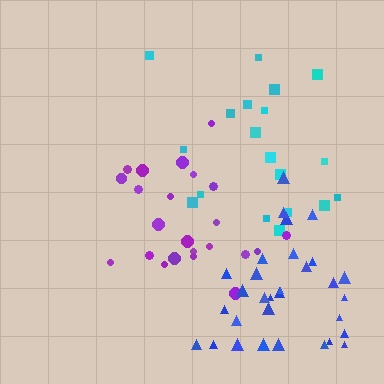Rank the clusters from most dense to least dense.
purple, blue, cyan.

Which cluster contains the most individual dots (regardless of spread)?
Blue (32).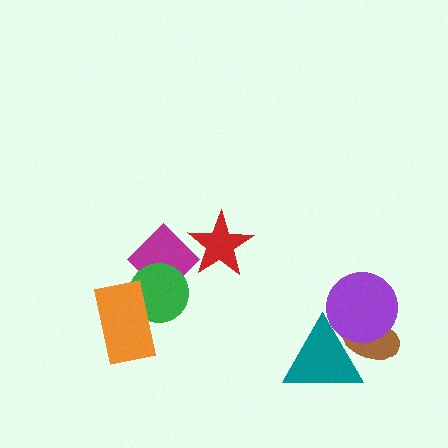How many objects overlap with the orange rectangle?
1 object overlaps with the orange rectangle.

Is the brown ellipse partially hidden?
Yes, it is partially covered by another shape.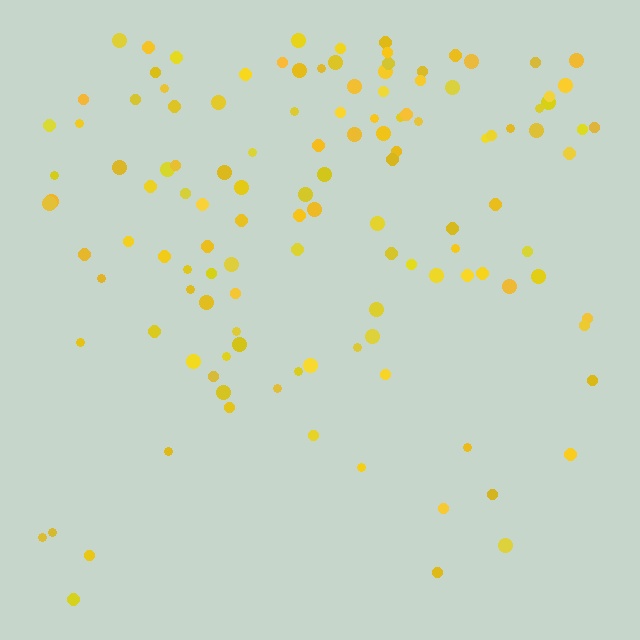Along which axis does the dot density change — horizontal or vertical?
Vertical.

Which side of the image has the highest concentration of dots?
The top.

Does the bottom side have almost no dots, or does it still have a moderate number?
Still a moderate number, just noticeably fewer than the top.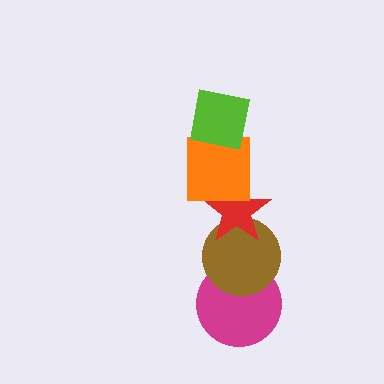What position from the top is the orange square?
The orange square is 2nd from the top.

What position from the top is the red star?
The red star is 3rd from the top.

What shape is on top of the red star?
The orange square is on top of the red star.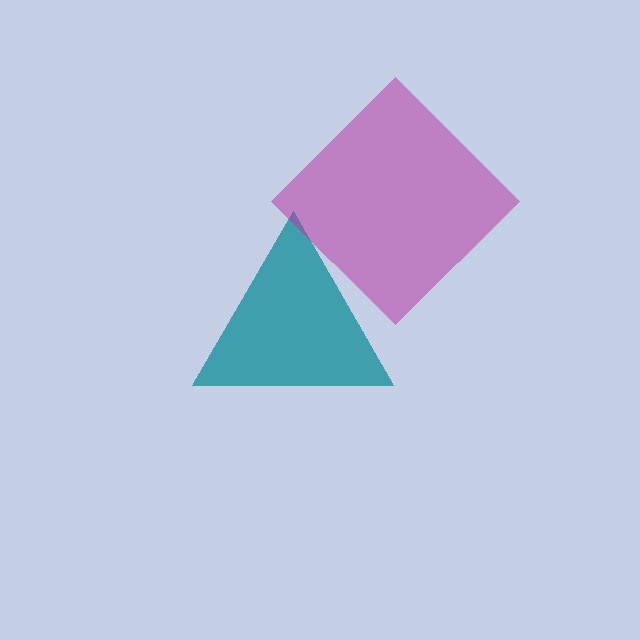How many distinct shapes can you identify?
There are 2 distinct shapes: a teal triangle, a magenta diamond.